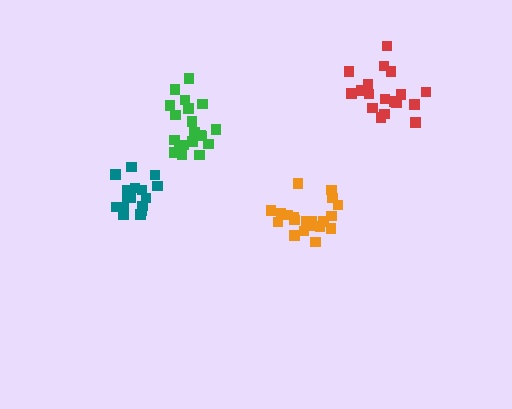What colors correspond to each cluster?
The clusters are colored: red, teal, green, orange.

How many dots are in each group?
Group 1: 18 dots, Group 2: 16 dots, Group 3: 20 dots, Group 4: 20 dots (74 total).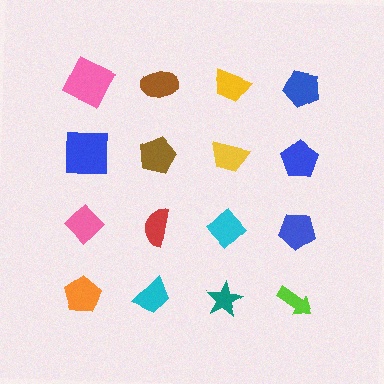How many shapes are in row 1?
4 shapes.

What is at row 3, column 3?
A cyan diamond.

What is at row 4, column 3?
A teal star.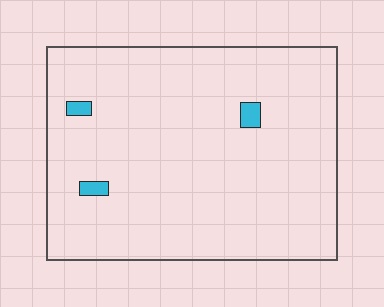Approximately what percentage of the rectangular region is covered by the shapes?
Approximately 0%.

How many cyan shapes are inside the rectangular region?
3.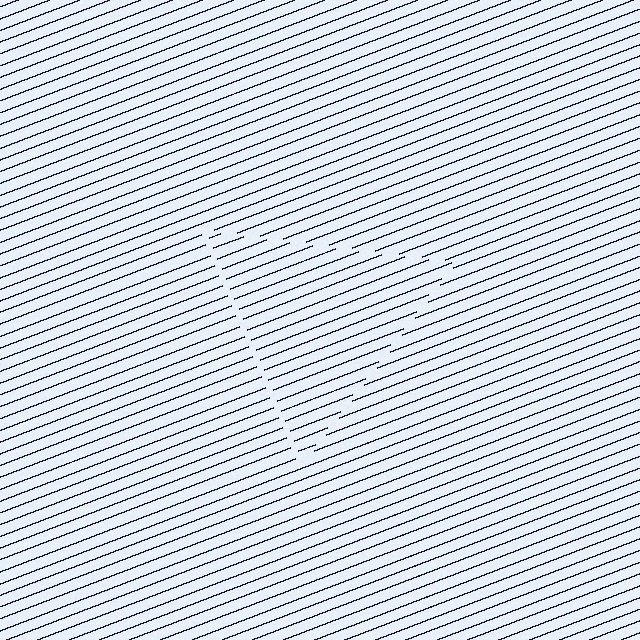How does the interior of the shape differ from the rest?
The interior of the shape contains the same grating, shifted by half a period — the contour is defined by the phase discontinuity where line-ends from the inner and outer gratings abut.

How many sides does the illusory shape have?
3 sides — the line-ends trace a triangle.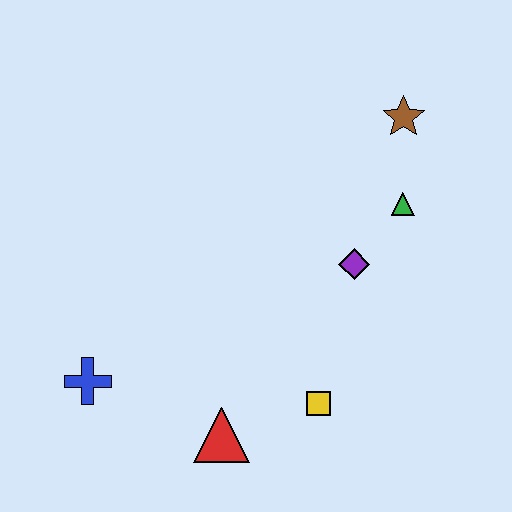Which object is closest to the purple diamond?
The green triangle is closest to the purple diamond.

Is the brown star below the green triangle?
No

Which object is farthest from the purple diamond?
The blue cross is farthest from the purple diamond.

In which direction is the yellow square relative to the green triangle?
The yellow square is below the green triangle.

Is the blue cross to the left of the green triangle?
Yes